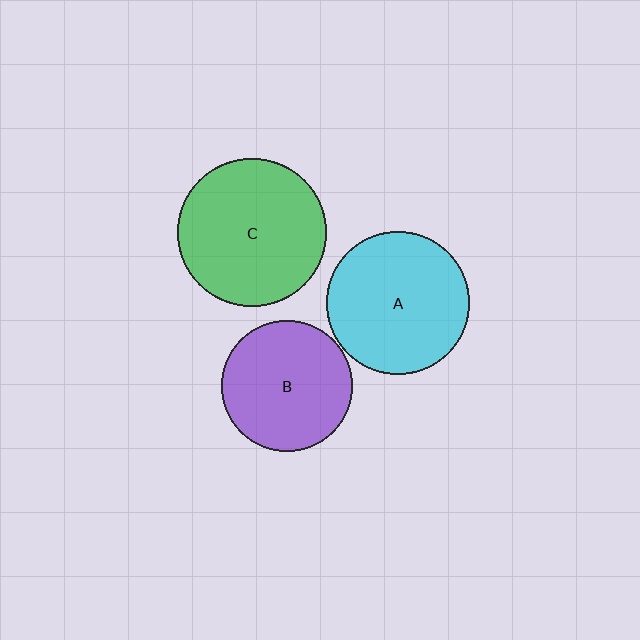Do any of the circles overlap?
No, none of the circles overlap.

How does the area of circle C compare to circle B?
Approximately 1.3 times.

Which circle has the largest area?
Circle C (green).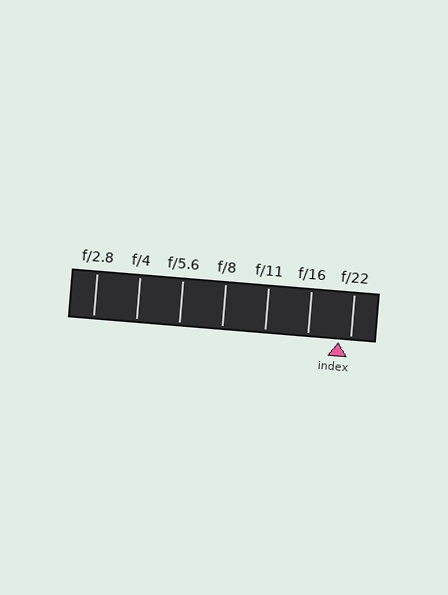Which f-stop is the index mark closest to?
The index mark is closest to f/22.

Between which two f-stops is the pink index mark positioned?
The index mark is between f/16 and f/22.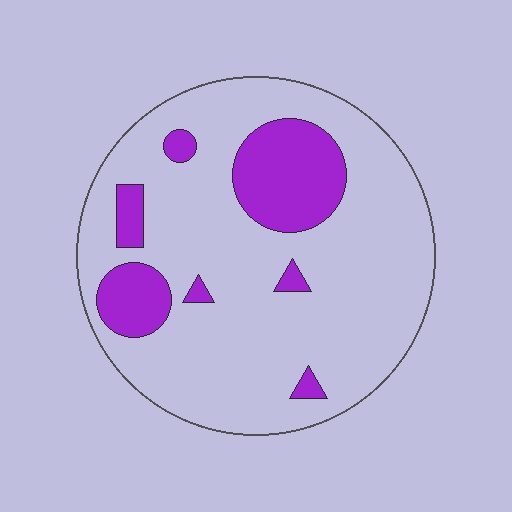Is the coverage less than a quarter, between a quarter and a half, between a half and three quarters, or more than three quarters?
Less than a quarter.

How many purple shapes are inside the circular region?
7.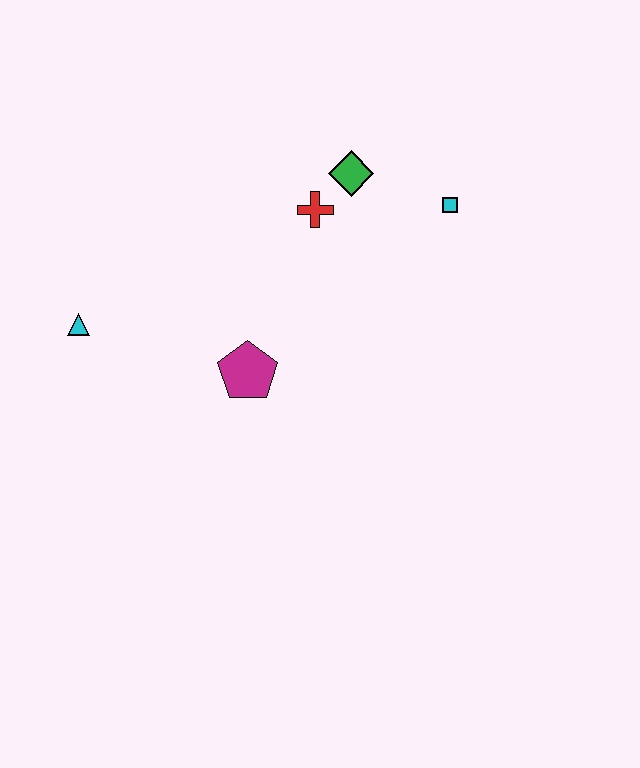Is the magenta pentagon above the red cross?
No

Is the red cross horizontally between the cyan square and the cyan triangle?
Yes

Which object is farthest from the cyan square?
The cyan triangle is farthest from the cyan square.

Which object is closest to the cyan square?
The green diamond is closest to the cyan square.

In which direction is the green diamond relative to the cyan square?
The green diamond is to the left of the cyan square.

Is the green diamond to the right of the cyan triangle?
Yes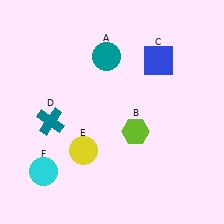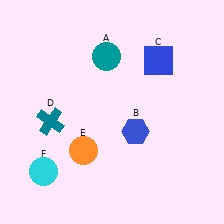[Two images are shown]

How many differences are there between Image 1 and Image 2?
There are 2 differences between the two images.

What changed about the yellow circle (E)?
In Image 1, E is yellow. In Image 2, it changed to orange.